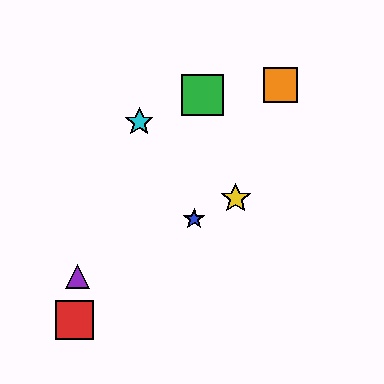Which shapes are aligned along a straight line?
The blue star, the yellow star, the purple triangle are aligned along a straight line.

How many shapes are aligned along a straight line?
3 shapes (the blue star, the yellow star, the purple triangle) are aligned along a straight line.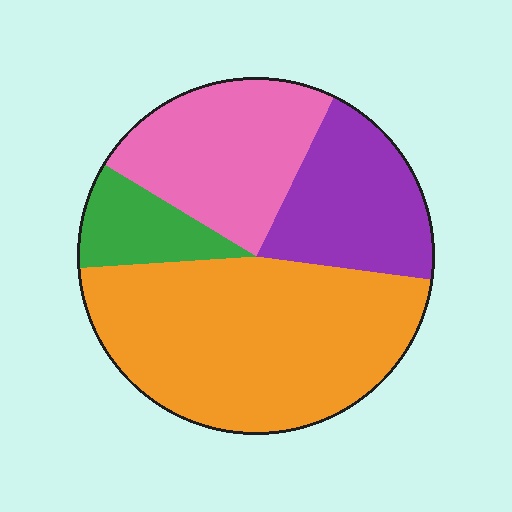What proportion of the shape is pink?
Pink takes up less than a quarter of the shape.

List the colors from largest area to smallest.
From largest to smallest: orange, pink, purple, green.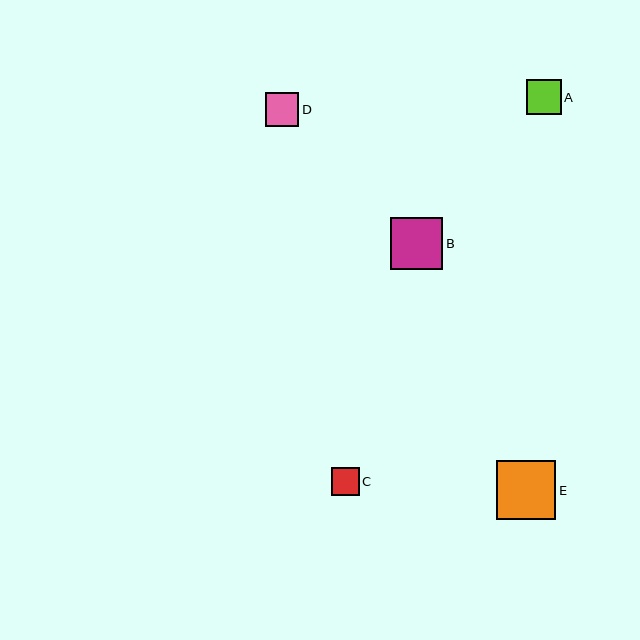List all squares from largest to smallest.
From largest to smallest: E, B, A, D, C.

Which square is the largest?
Square E is the largest with a size of approximately 59 pixels.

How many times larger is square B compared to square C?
Square B is approximately 1.9 times the size of square C.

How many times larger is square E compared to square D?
Square E is approximately 1.7 times the size of square D.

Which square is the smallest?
Square C is the smallest with a size of approximately 28 pixels.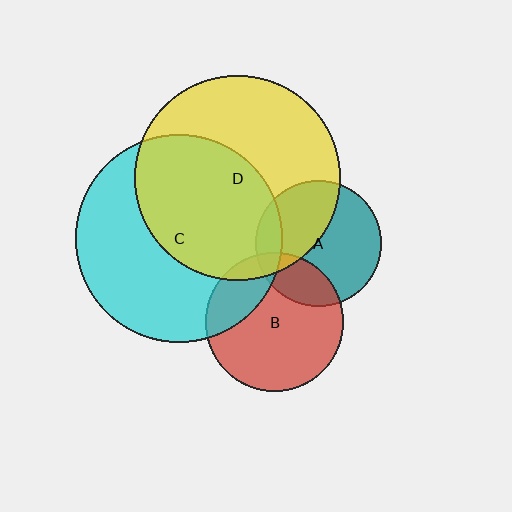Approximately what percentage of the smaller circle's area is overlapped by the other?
Approximately 25%.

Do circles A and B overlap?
Yes.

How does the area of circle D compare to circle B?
Approximately 2.2 times.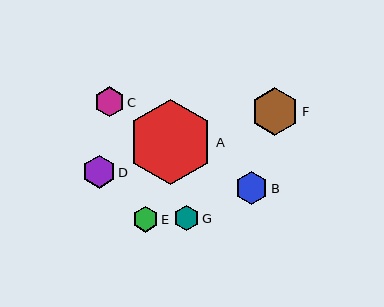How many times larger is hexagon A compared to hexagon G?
Hexagon A is approximately 3.4 times the size of hexagon G.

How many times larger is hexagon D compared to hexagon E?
Hexagon D is approximately 1.3 times the size of hexagon E.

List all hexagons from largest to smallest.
From largest to smallest: A, F, D, B, C, E, G.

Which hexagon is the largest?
Hexagon A is the largest with a size of approximately 85 pixels.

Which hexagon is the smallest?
Hexagon G is the smallest with a size of approximately 25 pixels.